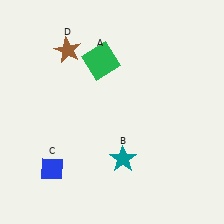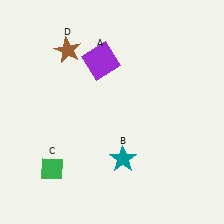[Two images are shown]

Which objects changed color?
A changed from green to purple. C changed from blue to green.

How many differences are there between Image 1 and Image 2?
There are 2 differences between the two images.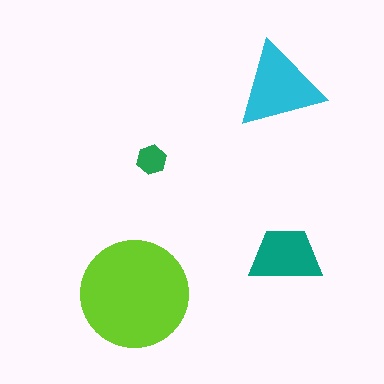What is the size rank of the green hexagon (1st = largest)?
4th.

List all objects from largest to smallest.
The lime circle, the cyan triangle, the teal trapezoid, the green hexagon.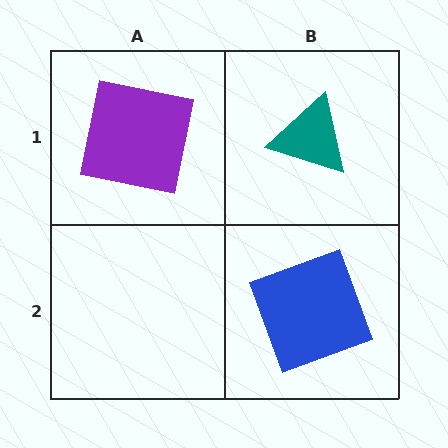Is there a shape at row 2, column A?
No, that cell is empty.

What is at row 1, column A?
A purple square.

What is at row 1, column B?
A teal triangle.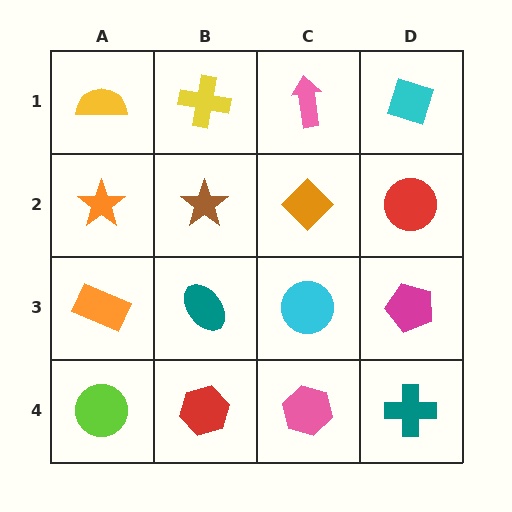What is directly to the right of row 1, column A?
A yellow cross.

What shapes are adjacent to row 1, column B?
A brown star (row 2, column B), a yellow semicircle (row 1, column A), a pink arrow (row 1, column C).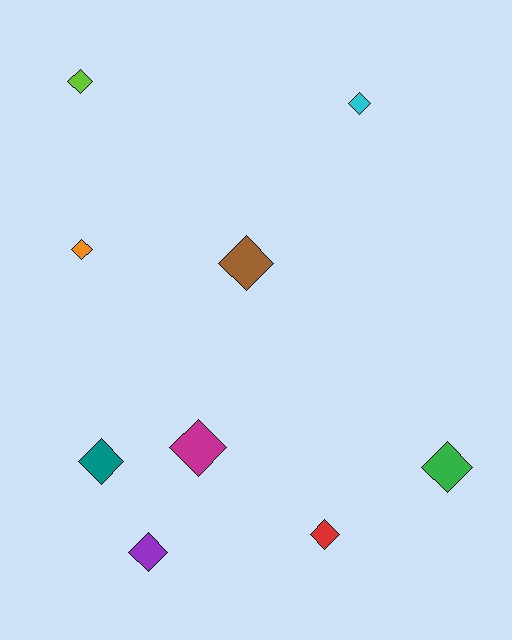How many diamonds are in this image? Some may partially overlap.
There are 9 diamonds.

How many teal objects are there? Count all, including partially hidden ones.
There is 1 teal object.